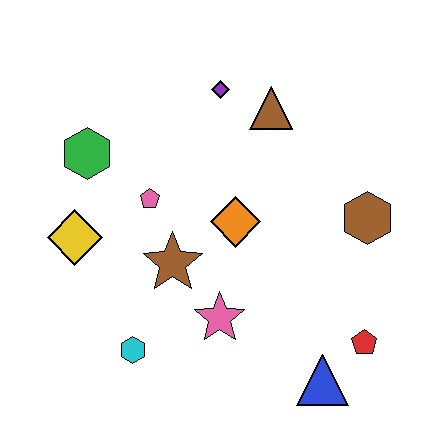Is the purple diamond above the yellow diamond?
Yes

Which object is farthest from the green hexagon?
The red pentagon is farthest from the green hexagon.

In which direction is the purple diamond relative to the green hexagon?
The purple diamond is to the right of the green hexagon.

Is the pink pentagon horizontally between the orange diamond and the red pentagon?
No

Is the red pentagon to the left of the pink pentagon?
No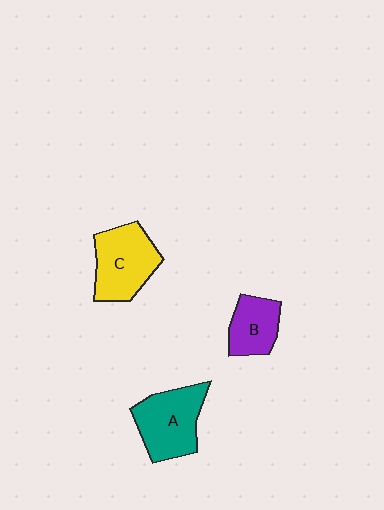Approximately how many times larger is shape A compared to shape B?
Approximately 1.5 times.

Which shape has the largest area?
Shape A (teal).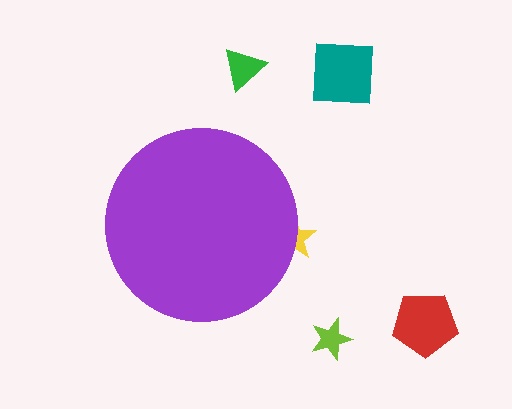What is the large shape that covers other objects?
A purple circle.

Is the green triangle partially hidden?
No, the green triangle is fully visible.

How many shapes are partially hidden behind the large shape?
1 shape is partially hidden.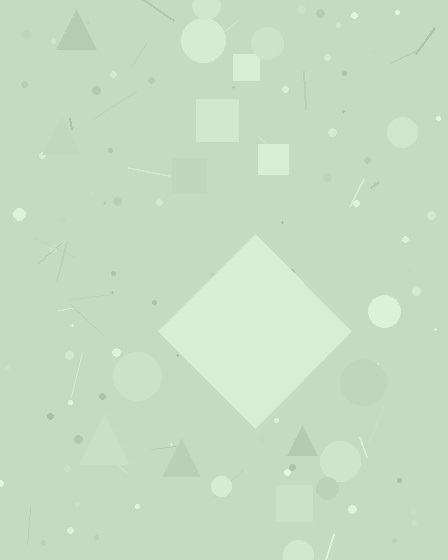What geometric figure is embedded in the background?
A diamond is embedded in the background.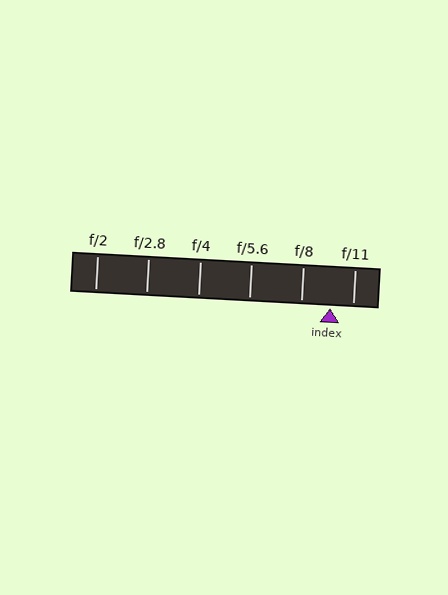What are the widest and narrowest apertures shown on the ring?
The widest aperture shown is f/2 and the narrowest is f/11.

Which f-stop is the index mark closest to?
The index mark is closest to f/11.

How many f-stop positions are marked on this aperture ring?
There are 6 f-stop positions marked.